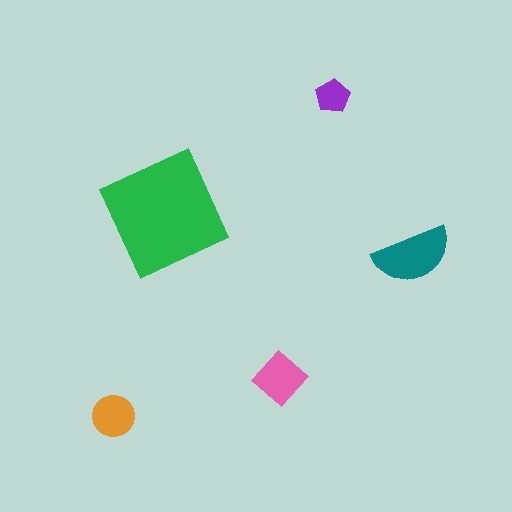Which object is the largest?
The green square.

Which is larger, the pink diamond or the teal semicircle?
The teal semicircle.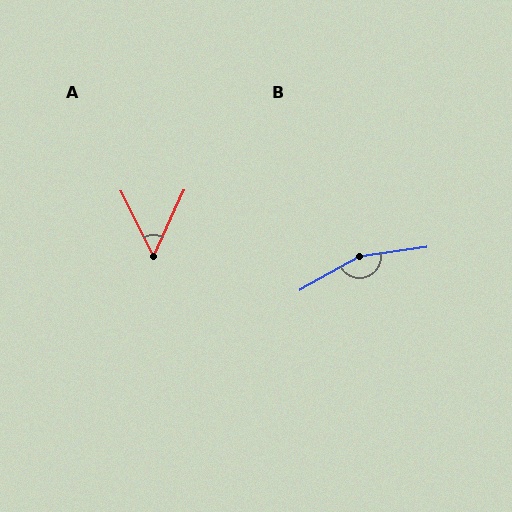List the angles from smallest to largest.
A (51°), B (159°).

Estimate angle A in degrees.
Approximately 51 degrees.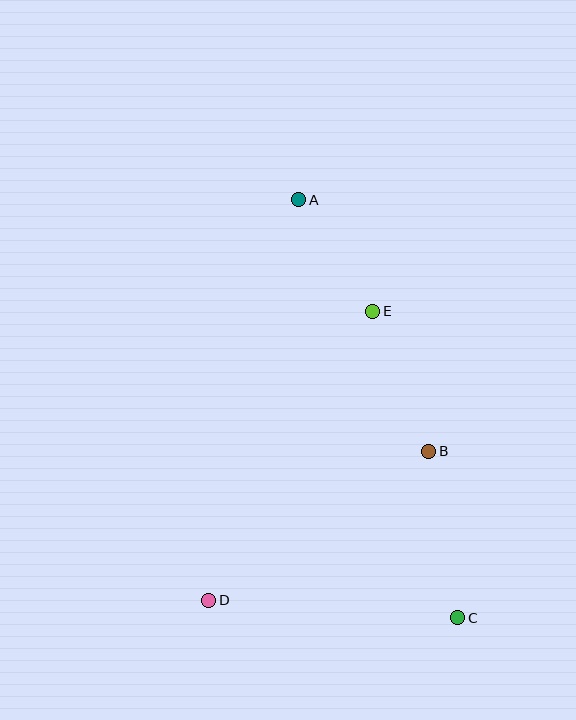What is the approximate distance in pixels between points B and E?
The distance between B and E is approximately 151 pixels.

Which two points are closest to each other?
Points A and E are closest to each other.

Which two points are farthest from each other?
Points A and C are farthest from each other.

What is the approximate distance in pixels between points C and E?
The distance between C and E is approximately 318 pixels.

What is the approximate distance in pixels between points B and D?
The distance between B and D is approximately 266 pixels.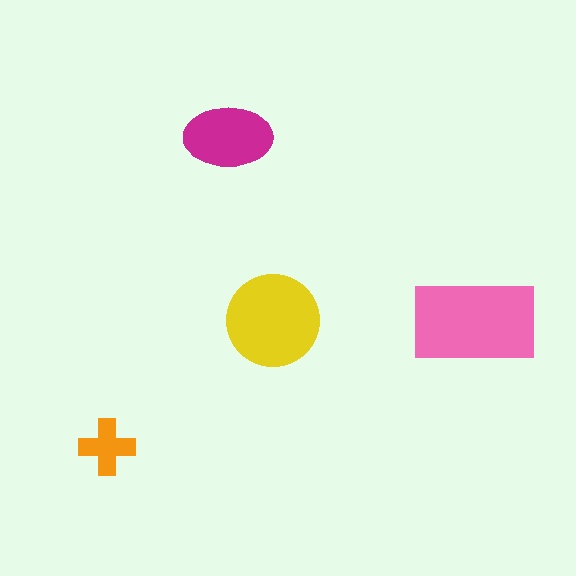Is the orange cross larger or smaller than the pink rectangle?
Smaller.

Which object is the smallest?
The orange cross.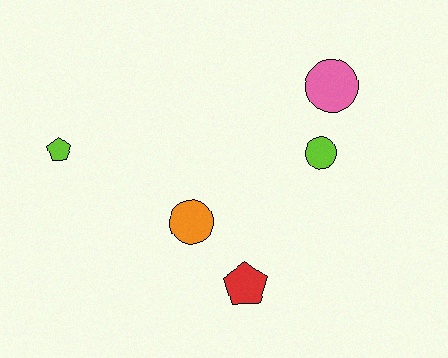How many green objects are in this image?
There are no green objects.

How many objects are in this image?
There are 5 objects.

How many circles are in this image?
There are 3 circles.